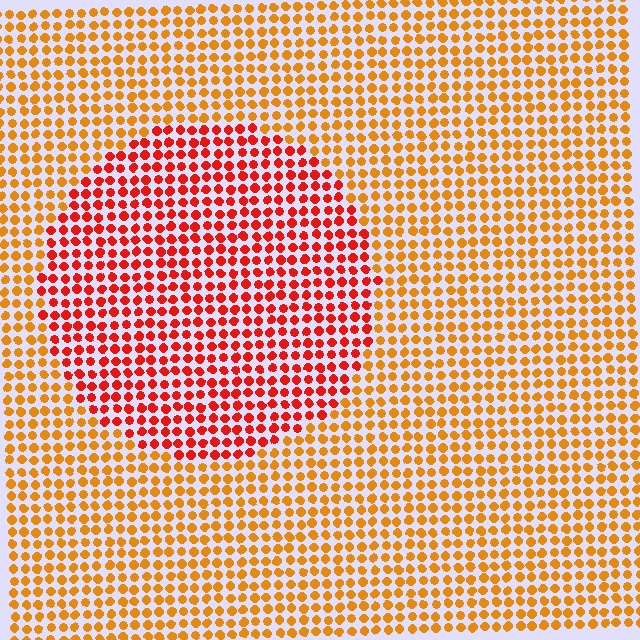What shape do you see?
I see a circle.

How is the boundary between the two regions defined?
The boundary is defined purely by a slight shift in hue (about 33 degrees). Spacing, size, and orientation are identical on both sides.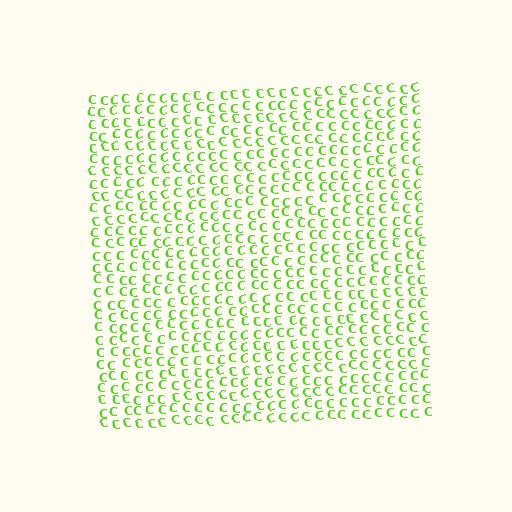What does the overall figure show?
The overall figure shows a square.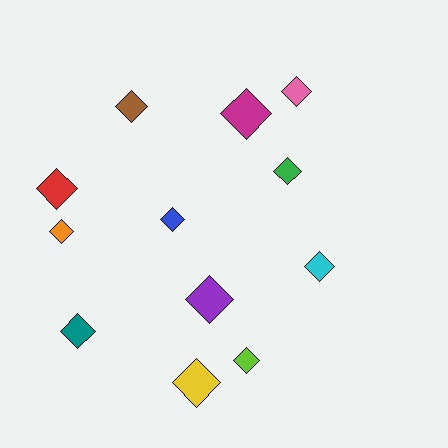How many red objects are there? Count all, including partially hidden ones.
There is 1 red object.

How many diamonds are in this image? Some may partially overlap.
There are 12 diamonds.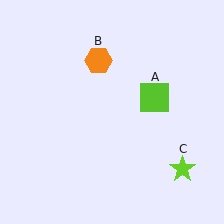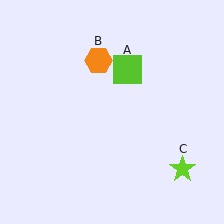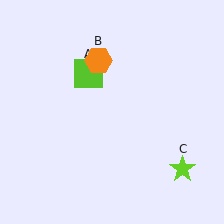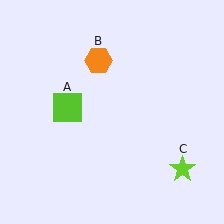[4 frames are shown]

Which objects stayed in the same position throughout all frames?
Orange hexagon (object B) and lime star (object C) remained stationary.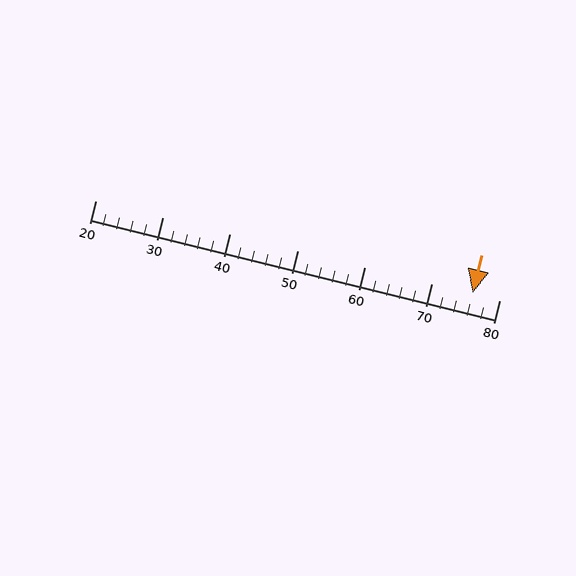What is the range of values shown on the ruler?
The ruler shows values from 20 to 80.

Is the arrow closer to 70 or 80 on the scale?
The arrow is closer to 80.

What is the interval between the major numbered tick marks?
The major tick marks are spaced 10 units apart.